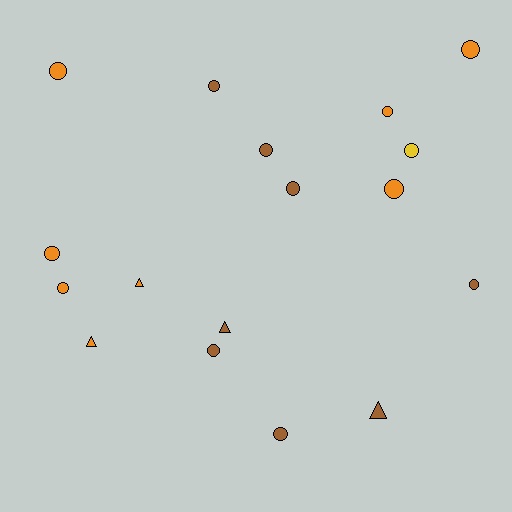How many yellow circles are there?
There is 1 yellow circle.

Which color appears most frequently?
Brown, with 8 objects.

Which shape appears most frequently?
Circle, with 13 objects.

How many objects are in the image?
There are 17 objects.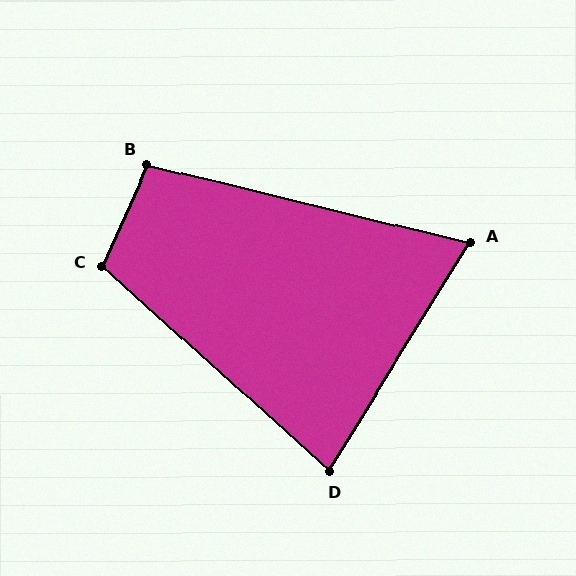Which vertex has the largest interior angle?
C, at approximately 108 degrees.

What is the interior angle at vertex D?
Approximately 80 degrees (acute).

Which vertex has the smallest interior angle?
A, at approximately 72 degrees.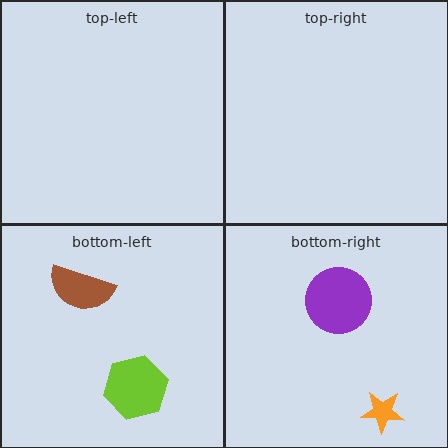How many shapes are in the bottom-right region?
2.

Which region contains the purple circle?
The bottom-right region.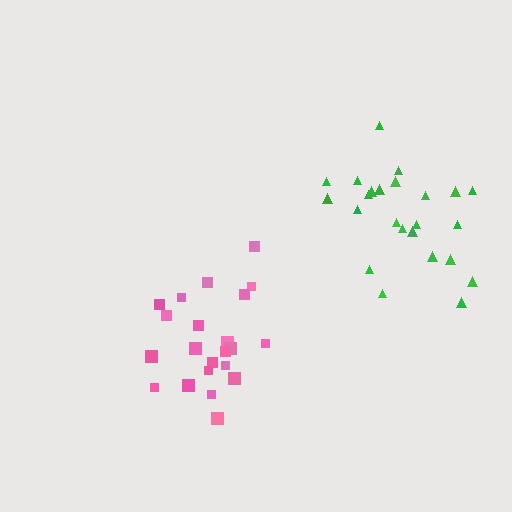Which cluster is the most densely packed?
Pink.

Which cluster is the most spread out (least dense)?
Green.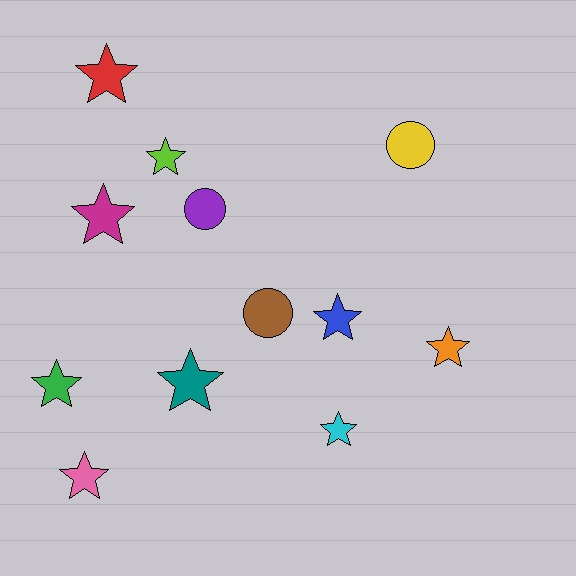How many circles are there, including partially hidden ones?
There are 3 circles.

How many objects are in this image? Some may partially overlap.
There are 12 objects.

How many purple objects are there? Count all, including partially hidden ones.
There is 1 purple object.